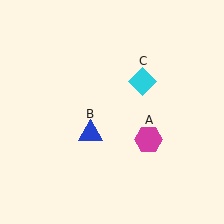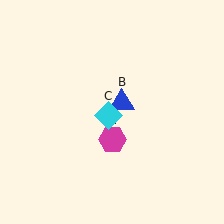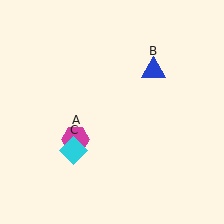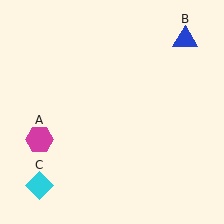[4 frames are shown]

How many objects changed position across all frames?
3 objects changed position: magenta hexagon (object A), blue triangle (object B), cyan diamond (object C).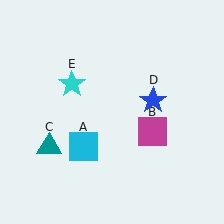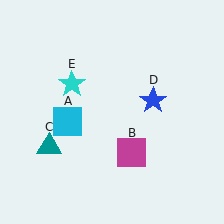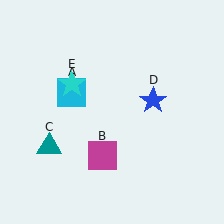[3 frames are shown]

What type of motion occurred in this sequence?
The cyan square (object A), magenta square (object B) rotated clockwise around the center of the scene.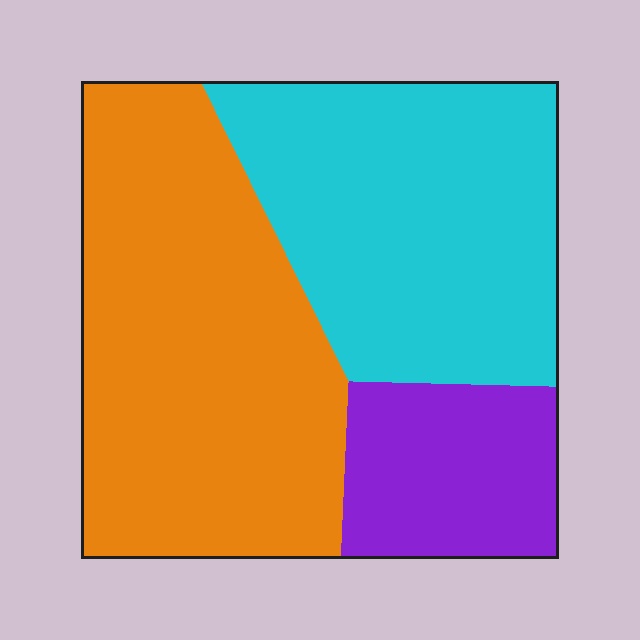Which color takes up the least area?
Purple, at roughly 15%.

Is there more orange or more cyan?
Orange.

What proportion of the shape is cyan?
Cyan takes up about three eighths (3/8) of the shape.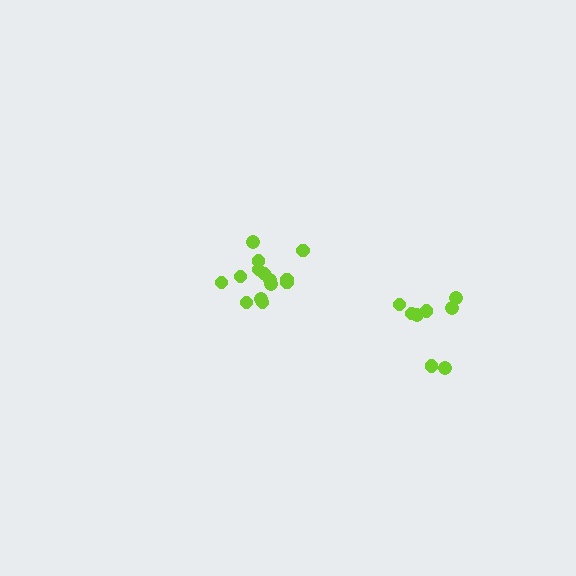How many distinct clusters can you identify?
There are 2 distinct clusters.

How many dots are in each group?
Group 1: 8 dots, Group 2: 14 dots (22 total).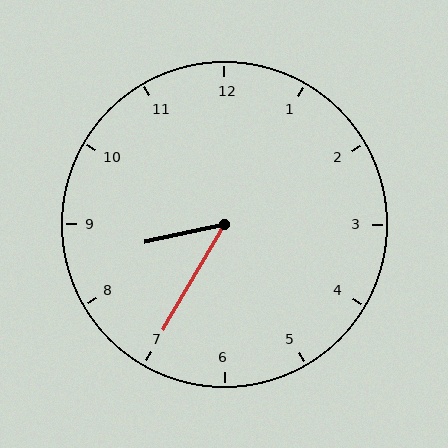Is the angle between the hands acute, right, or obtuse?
It is acute.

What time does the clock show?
8:35.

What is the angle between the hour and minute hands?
Approximately 48 degrees.